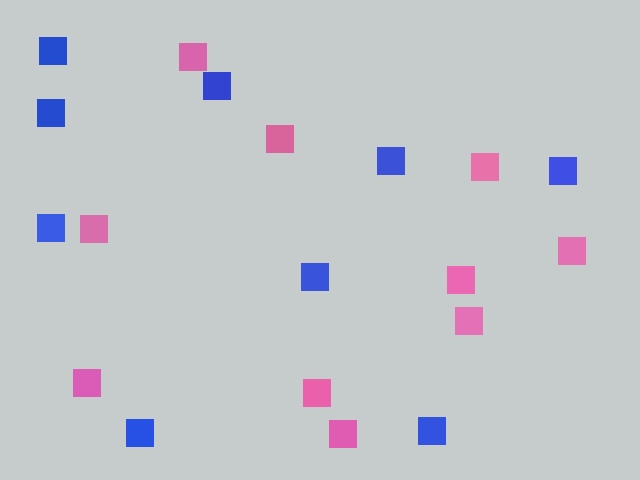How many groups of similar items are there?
There are 2 groups: one group of pink squares (10) and one group of blue squares (9).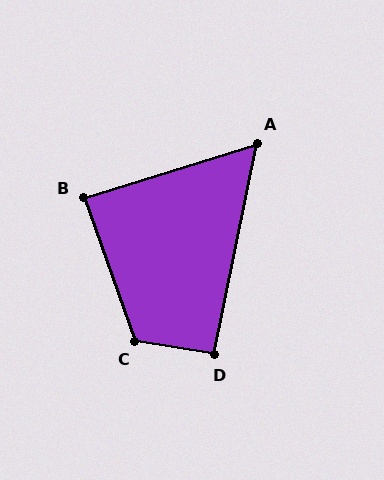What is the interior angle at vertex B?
Approximately 88 degrees (approximately right).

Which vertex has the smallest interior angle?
A, at approximately 61 degrees.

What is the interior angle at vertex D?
Approximately 92 degrees (approximately right).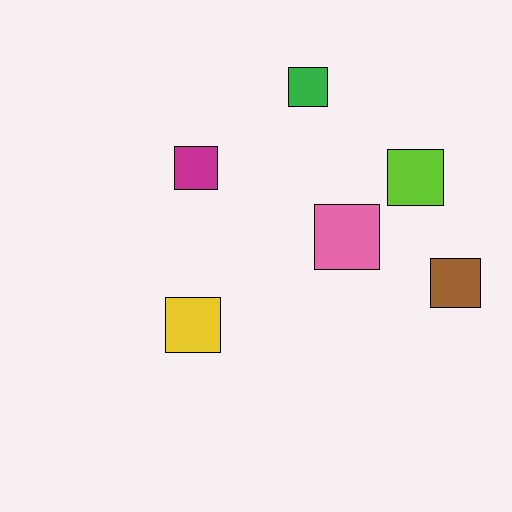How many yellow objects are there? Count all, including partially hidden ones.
There is 1 yellow object.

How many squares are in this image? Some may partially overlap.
There are 6 squares.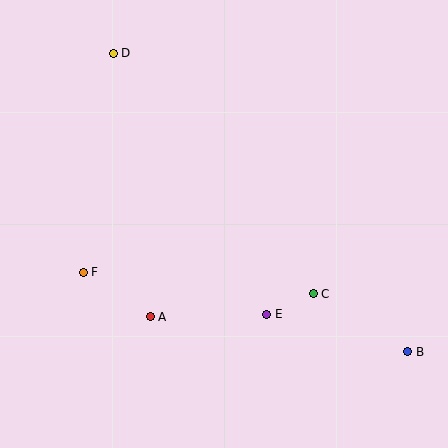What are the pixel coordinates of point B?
Point B is at (408, 352).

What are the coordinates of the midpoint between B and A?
The midpoint between B and A is at (279, 334).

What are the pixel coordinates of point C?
Point C is at (313, 294).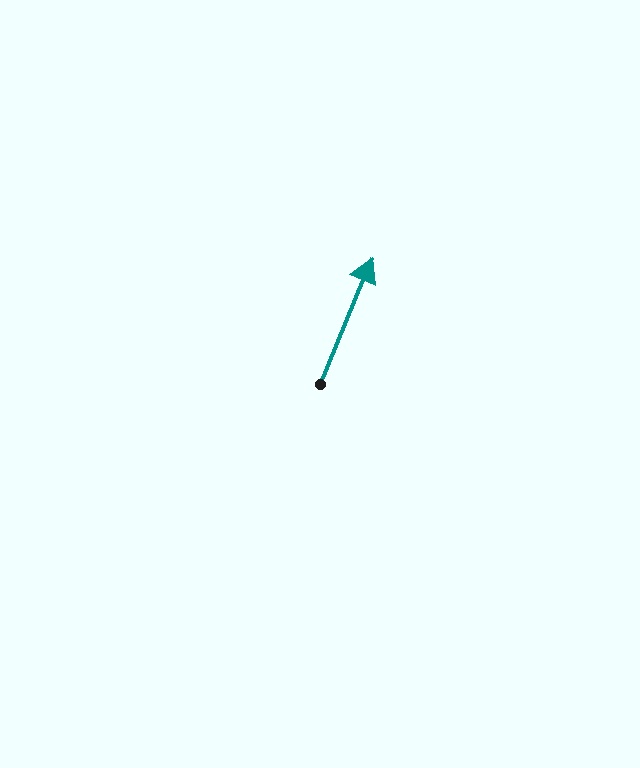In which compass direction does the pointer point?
North.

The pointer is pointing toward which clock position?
Roughly 1 o'clock.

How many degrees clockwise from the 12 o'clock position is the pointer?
Approximately 22 degrees.